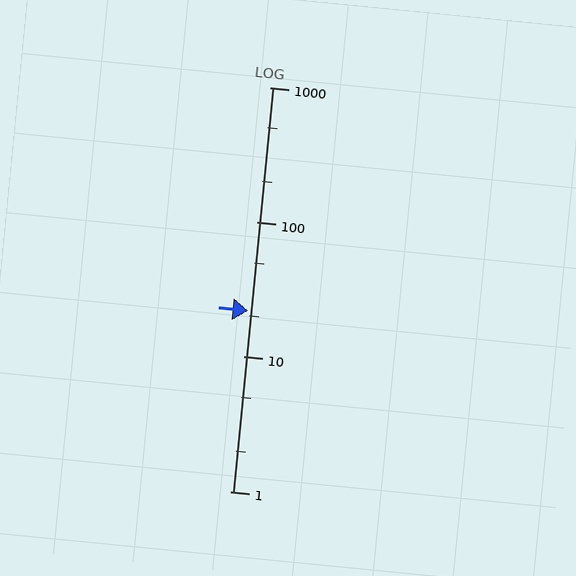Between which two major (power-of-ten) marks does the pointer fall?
The pointer is between 10 and 100.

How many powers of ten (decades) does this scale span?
The scale spans 3 decades, from 1 to 1000.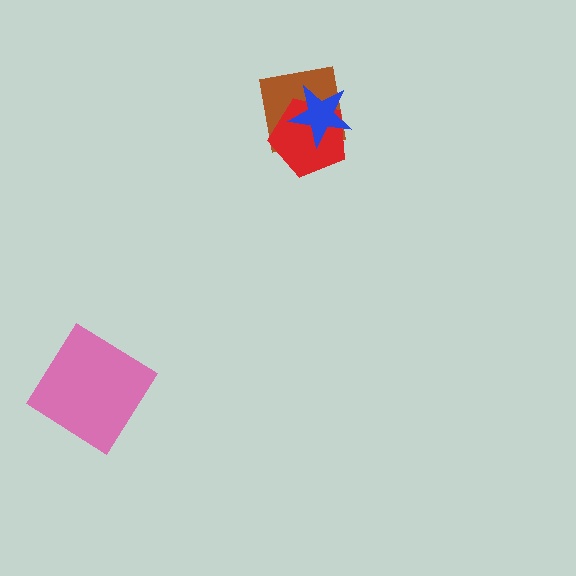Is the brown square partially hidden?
Yes, it is partially covered by another shape.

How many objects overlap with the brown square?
2 objects overlap with the brown square.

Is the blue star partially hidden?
No, no other shape covers it.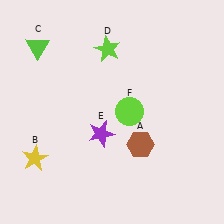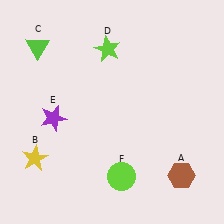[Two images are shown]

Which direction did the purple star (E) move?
The purple star (E) moved left.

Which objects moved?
The objects that moved are: the brown hexagon (A), the purple star (E), the lime circle (F).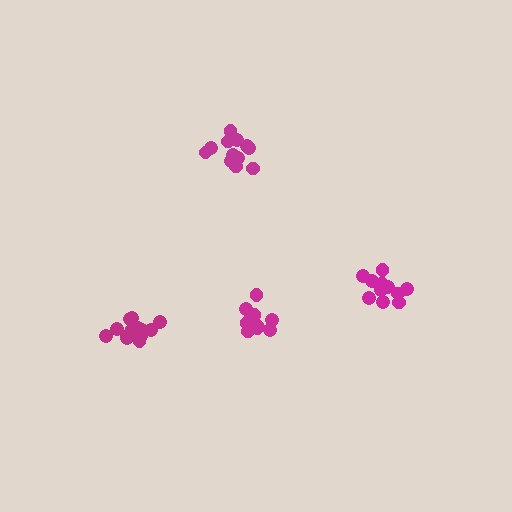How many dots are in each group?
Group 1: 13 dots, Group 2: 14 dots, Group 3: 17 dots, Group 4: 12 dots (56 total).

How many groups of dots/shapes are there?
There are 4 groups.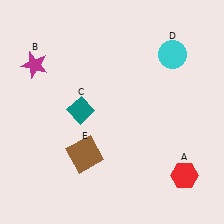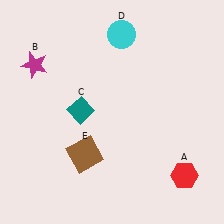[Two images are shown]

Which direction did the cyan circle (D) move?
The cyan circle (D) moved left.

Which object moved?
The cyan circle (D) moved left.